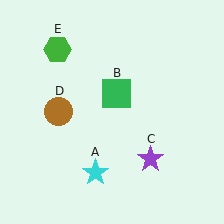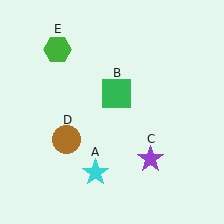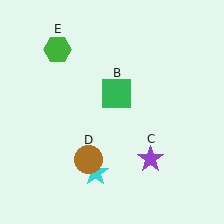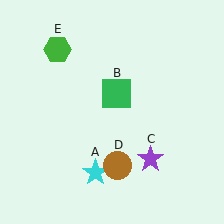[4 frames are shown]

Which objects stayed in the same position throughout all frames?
Cyan star (object A) and green square (object B) and purple star (object C) and green hexagon (object E) remained stationary.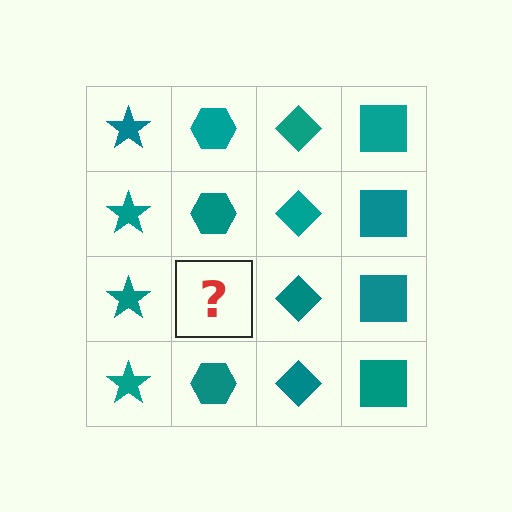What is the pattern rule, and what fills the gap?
The rule is that each column has a consistent shape. The gap should be filled with a teal hexagon.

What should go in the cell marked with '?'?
The missing cell should contain a teal hexagon.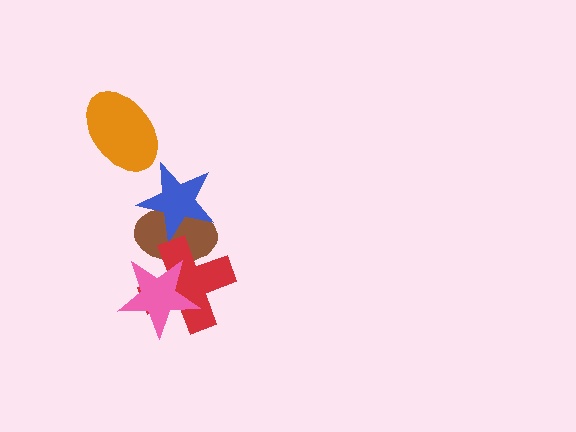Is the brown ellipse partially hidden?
Yes, it is partially covered by another shape.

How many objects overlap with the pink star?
2 objects overlap with the pink star.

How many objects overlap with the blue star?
1 object overlaps with the blue star.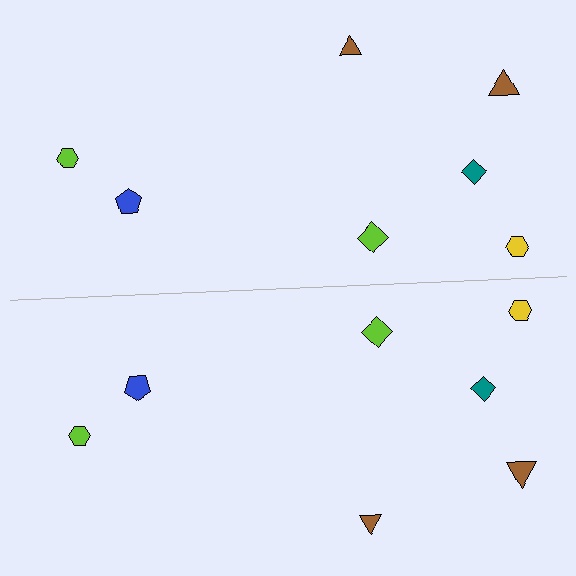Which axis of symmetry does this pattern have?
The pattern has a horizontal axis of symmetry running through the center of the image.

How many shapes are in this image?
There are 14 shapes in this image.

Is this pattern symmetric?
Yes, this pattern has bilateral (reflection) symmetry.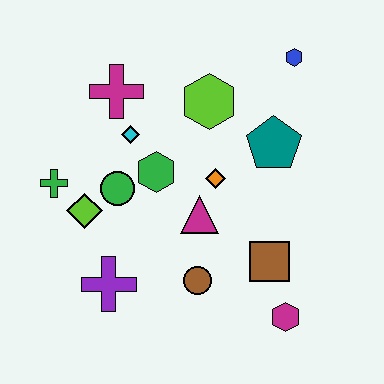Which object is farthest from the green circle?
The blue hexagon is farthest from the green circle.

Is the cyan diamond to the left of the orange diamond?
Yes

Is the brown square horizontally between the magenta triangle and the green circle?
No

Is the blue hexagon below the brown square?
No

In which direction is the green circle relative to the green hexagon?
The green circle is to the left of the green hexagon.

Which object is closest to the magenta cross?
The cyan diamond is closest to the magenta cross.